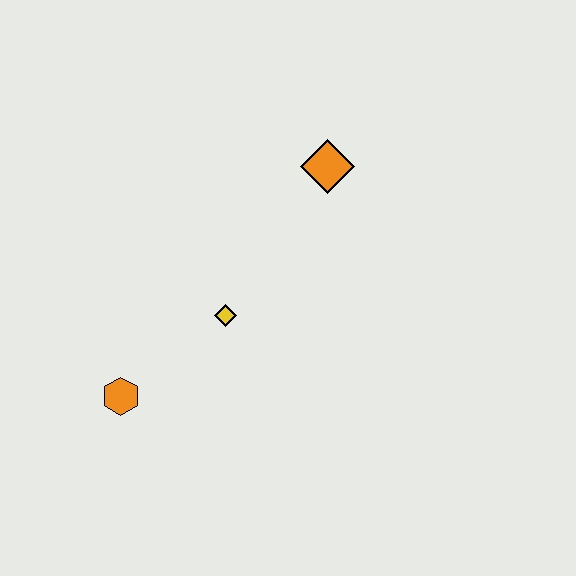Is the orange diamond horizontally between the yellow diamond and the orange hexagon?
No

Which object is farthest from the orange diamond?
The orange hexagon is farthest from the orange diamond.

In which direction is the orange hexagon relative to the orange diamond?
The orange hexagon is below the orange diamond.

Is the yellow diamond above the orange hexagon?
Yes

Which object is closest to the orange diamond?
The yellow diamond is closest to the orange diamond.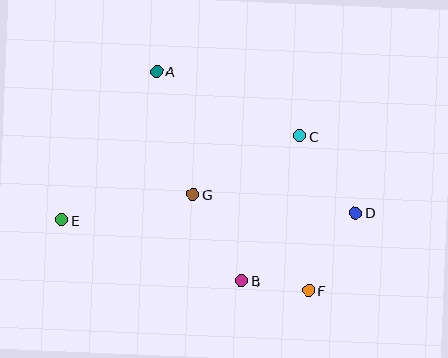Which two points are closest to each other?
Points B and F are closest to each other.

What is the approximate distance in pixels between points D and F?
The distance between D and F is approximately 91 pixels.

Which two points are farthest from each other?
Points D and E are farthest from each other.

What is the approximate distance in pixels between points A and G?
The distance between A and G is approximately 128 pixels.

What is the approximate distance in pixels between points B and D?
The distance between B and D is approximately 133 pixels.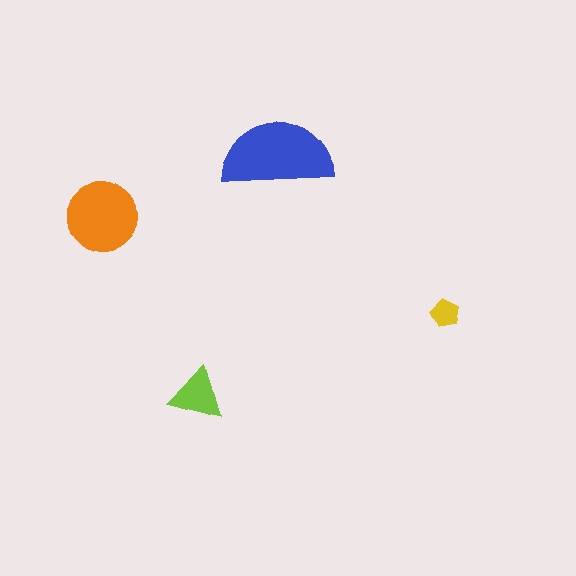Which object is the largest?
The blue semicircle.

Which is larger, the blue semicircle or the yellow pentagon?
The blue semicircle.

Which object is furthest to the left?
The orange circle is leftmost.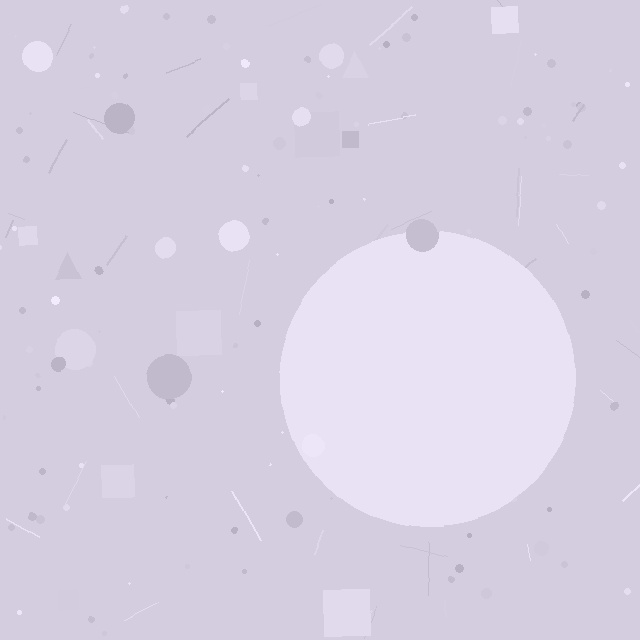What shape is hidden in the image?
A circle is hidden in the image.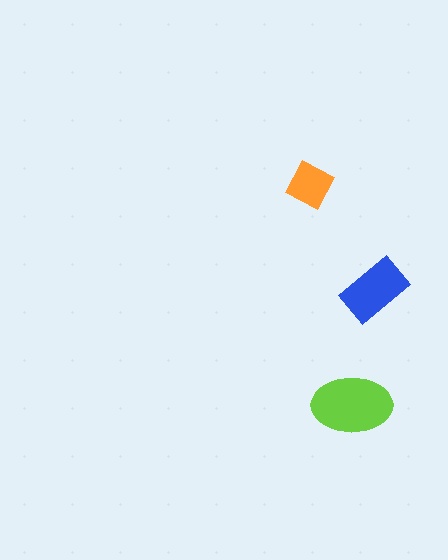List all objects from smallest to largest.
The orange diamond, the blue rectangle, the lime ellipse.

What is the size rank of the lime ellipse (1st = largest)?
1st.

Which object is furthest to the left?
The orange diamond is leftmost.